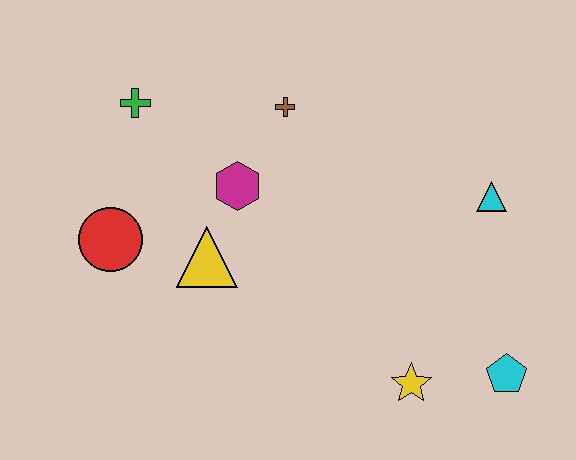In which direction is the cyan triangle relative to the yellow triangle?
The cyan triangle is to the right of the yellow triangle.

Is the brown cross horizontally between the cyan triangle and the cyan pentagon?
No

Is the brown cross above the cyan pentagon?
Yes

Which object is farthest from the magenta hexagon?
The cyan pentagon is farthest from the magenta hexagon.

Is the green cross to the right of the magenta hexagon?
No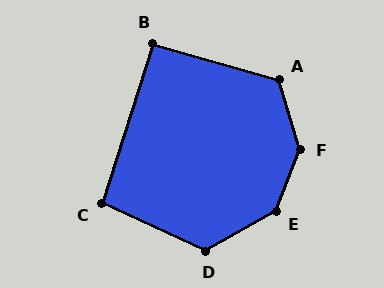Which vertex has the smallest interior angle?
B, at approximately 92 degrees.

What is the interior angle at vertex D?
Approximately 126 degrees (obtuse).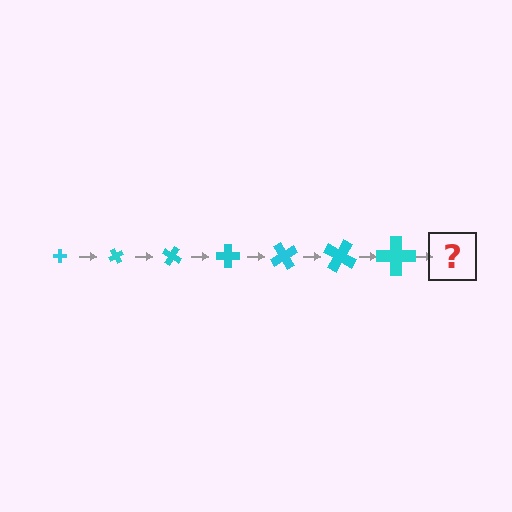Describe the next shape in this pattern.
It should be a cross, larger than the previous one and rotated 420 degrees from the start.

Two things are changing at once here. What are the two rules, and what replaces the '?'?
The two rules are that the cross grows larger each step and it rotates 60 degrees each step. The '?' should be a cross, larger than the previous one and rotated 420 degrees from the start.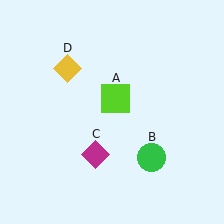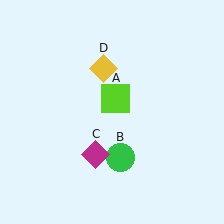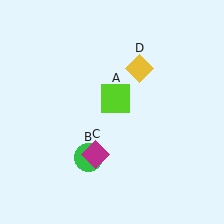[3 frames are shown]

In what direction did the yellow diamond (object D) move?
The yellow diamond (object D) moved right.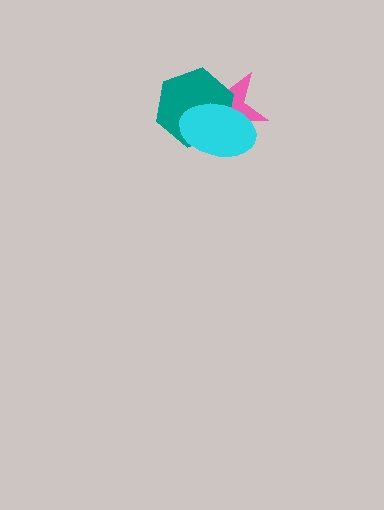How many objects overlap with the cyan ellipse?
2 objects overlap with the cyan ellipse.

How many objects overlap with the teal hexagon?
2 objects overlap with the teal hexagon.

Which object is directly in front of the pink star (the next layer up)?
The teal hexagon is directly in front of the pink star.